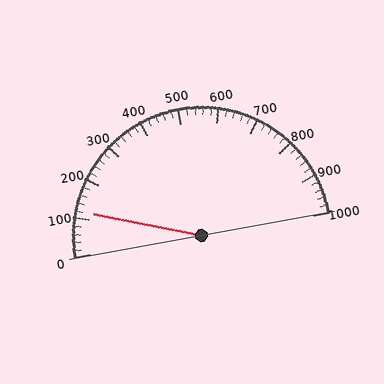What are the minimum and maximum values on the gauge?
The gauge ranges from 0 to 1000.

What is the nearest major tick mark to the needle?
The nearest major tick mark is 100.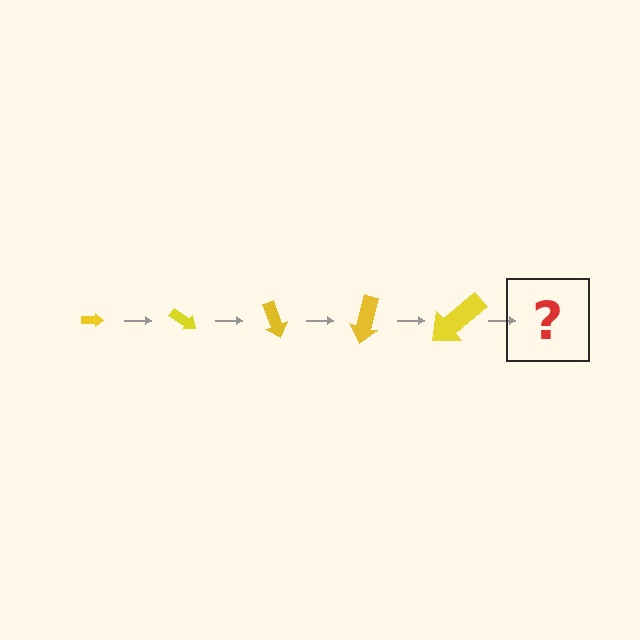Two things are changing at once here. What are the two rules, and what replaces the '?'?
The two rules are that the arrow grows larger each step and it rotates 35 degrees each step. The '?' should be an arrow, larger than the previous one and rotated 175 degrees from the start.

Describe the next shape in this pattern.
It should be an arrow, larger than the previous one and rotated 175 degrees from the start.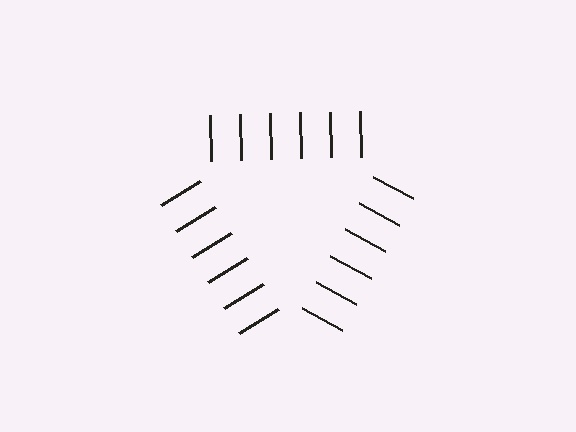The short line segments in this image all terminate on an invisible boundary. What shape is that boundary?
An illusory triangle — the line segments terminate on its edges but no continuous stroke is drawn.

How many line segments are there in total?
18 — 6 along each of the 3 edges.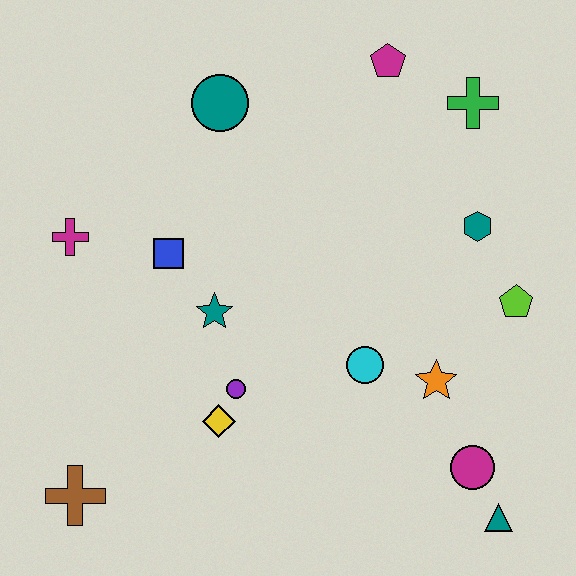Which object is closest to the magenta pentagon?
The green cross is closest to the magenta pentagon.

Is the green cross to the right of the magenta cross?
Yes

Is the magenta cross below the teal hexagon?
Yes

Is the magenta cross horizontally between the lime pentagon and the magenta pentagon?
No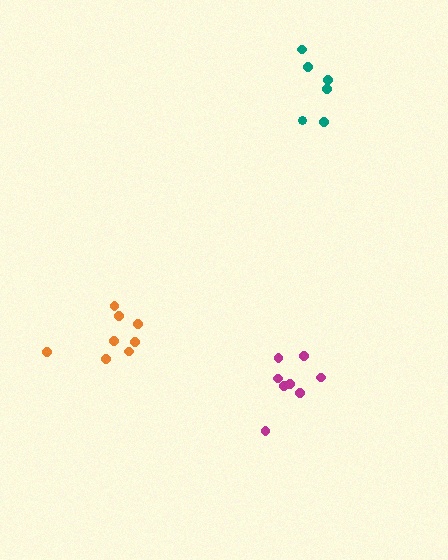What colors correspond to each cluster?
The clusters are colored: magenta, orange, teal.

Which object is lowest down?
The magenta cluster is bottommost.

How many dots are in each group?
Group 1: 8 dots, Group 2: 8 dots, Group 3: 6 dots (22 total).